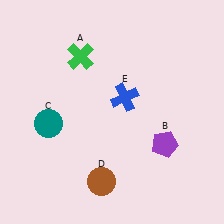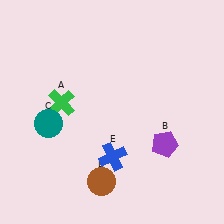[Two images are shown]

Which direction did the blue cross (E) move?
The blue cross (E) moved down.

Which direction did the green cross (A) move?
The green cross (A) moved down.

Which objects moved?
The objects that moved are: the green cross (A), the blue cross (E).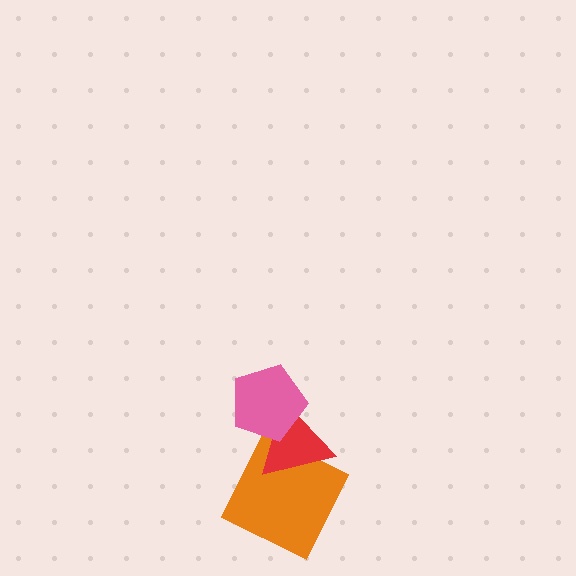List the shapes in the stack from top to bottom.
From top to bottom: the pink pentagon, the red triangle, the orange square.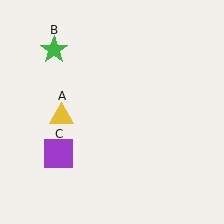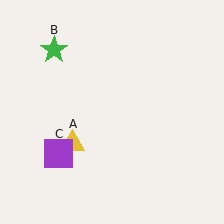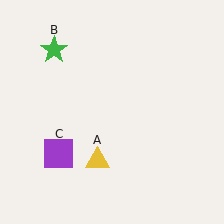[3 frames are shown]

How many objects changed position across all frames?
1 object changed position: yellow triangle (object A).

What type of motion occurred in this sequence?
The yellow triangle (object A) rotated counterclockwise around the center of the scene.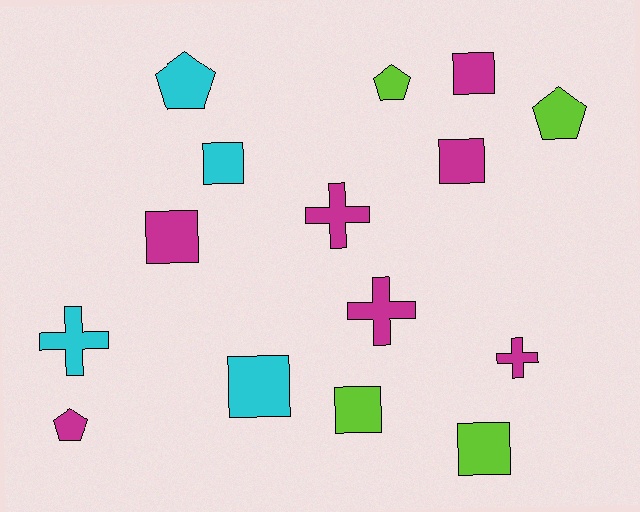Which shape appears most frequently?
Square, with 7 objects.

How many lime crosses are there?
There are no lime crosses.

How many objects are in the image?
There are 15 objects.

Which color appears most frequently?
Magenta, with 7 objects.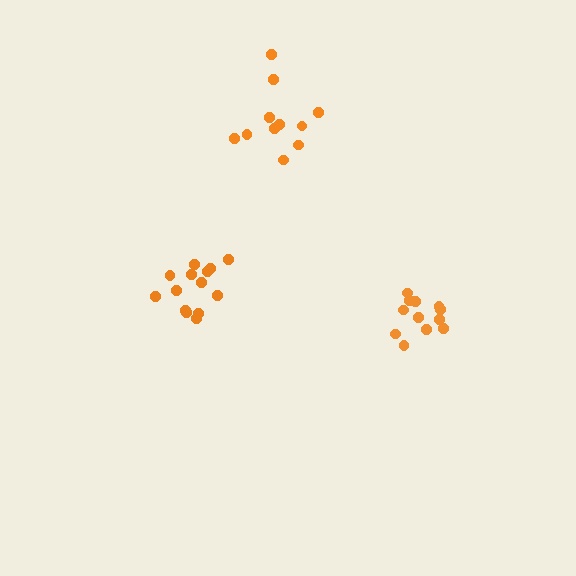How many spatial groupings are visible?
There are 3 spatial groupings.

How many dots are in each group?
Group 1: 12 dots, Group 2: 14 dots, Group 3: 11 dots (37 total).